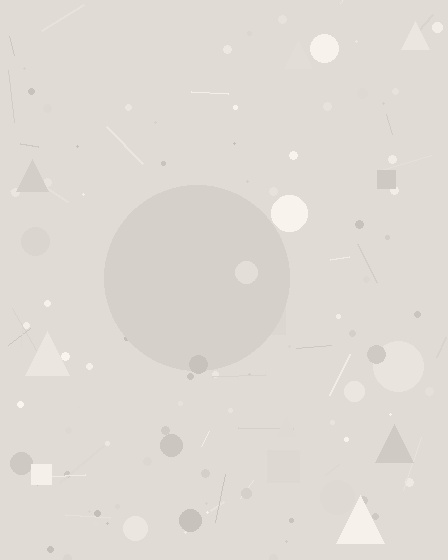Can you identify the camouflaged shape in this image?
The camouflaged shape is a circle.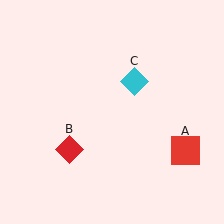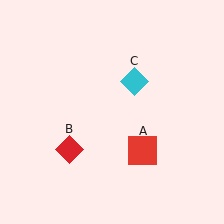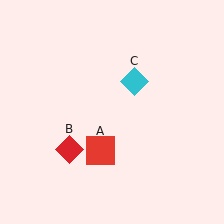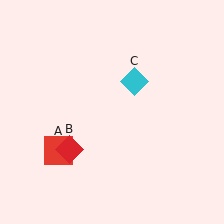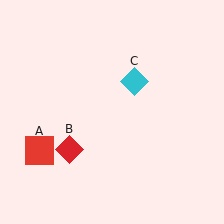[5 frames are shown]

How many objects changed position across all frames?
1 object changed position: red square (object A).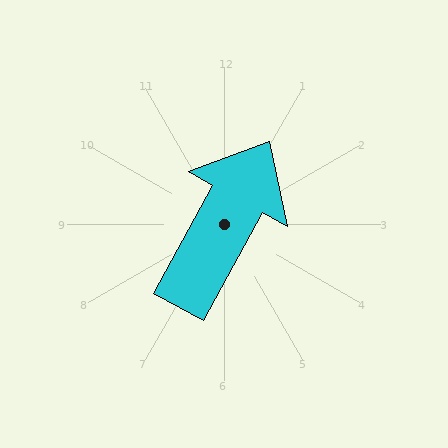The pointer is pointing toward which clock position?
Roughly 1 o'clock.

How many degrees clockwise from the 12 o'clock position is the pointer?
Approximately 29 degrees.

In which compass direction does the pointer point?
Northeast.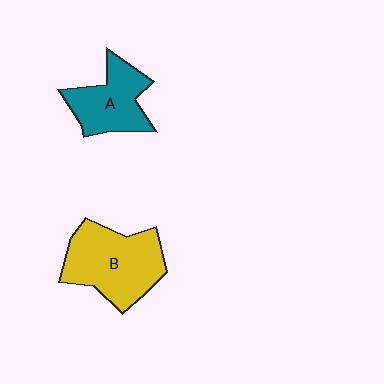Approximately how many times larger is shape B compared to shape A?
Approximately 1.4 times.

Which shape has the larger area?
Shape B (yellow).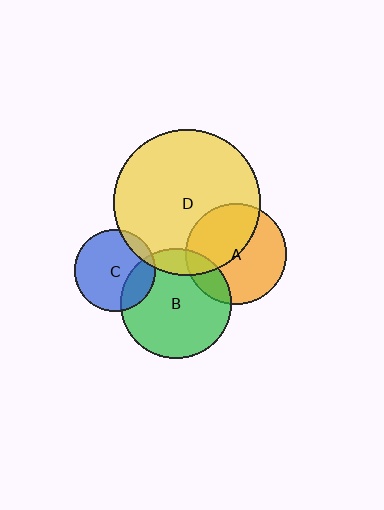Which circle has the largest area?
Circle D (yellow).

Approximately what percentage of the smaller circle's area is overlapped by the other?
Approximately 15%.